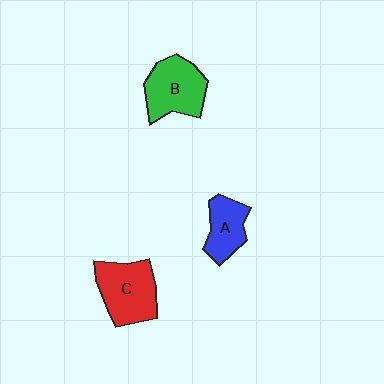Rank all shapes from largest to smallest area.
From largest to smallest: C (red), B (green), A (blue).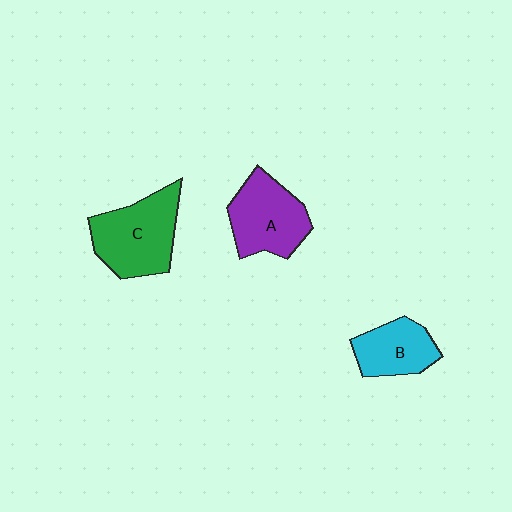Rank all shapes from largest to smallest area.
From largest to smallest: C (green), A (purple), B (cyan).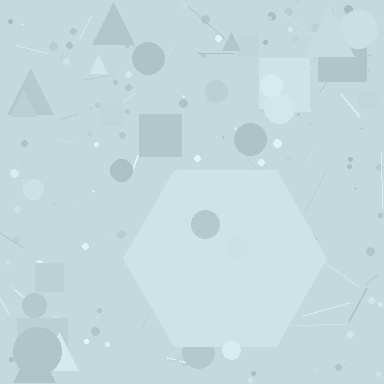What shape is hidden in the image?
A hexagon is hidden in the image.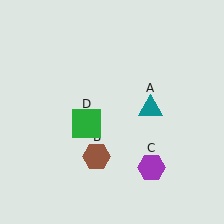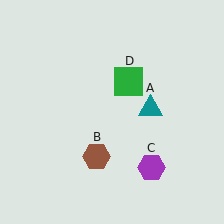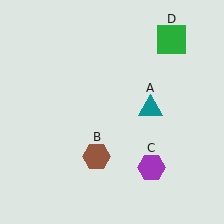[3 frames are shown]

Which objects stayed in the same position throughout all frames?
Teal triangle (object A) and brown hexagon (object B) and purple hexagon (object C) remained stationary.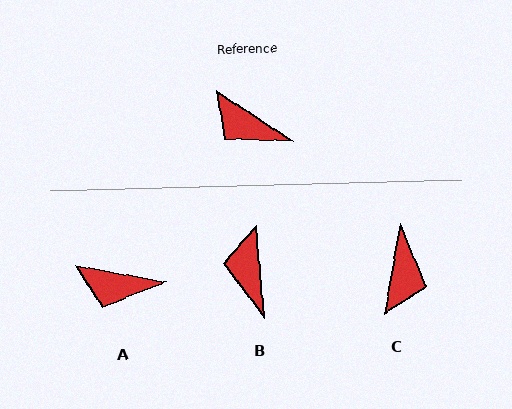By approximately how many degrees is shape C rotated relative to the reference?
Approximately 114 degrees counter-clockwise.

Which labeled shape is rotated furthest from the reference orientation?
C, about 114 degrees away.